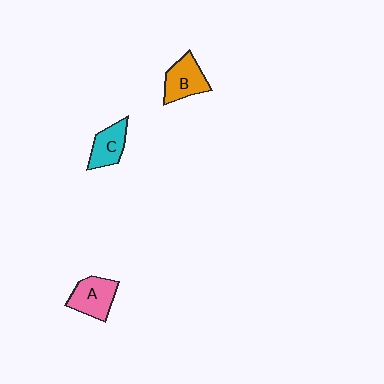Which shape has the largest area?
Shape A (pink).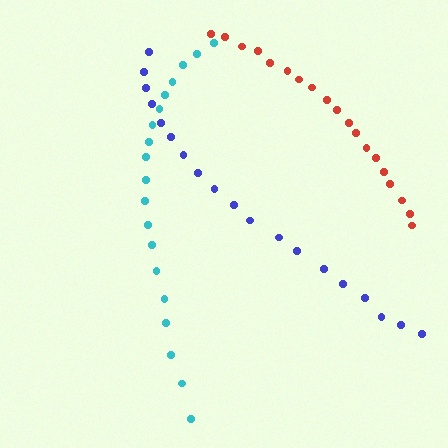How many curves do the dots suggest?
There are 3 distinct paths.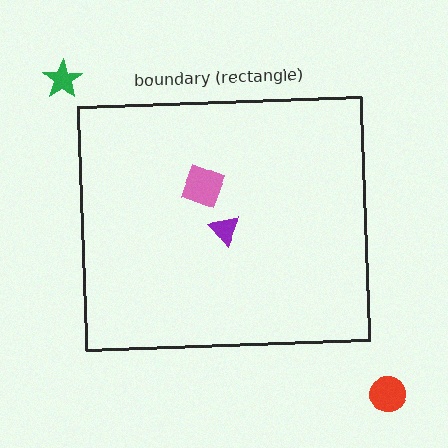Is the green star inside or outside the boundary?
Outside.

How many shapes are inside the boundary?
2 inside, 2 outside.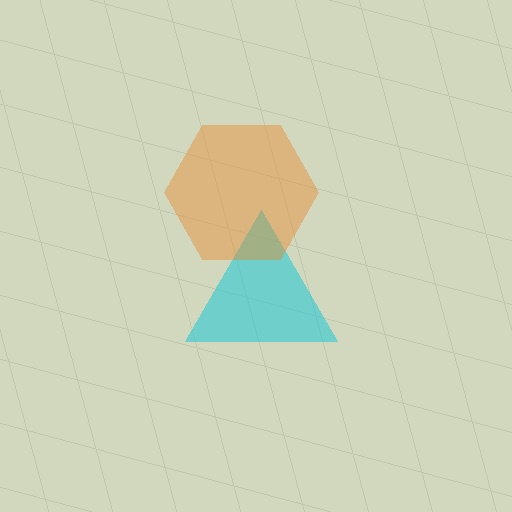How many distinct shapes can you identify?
There are 2 distinct shapes: a cyan triangle, an orange hexagon.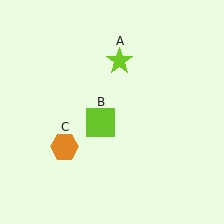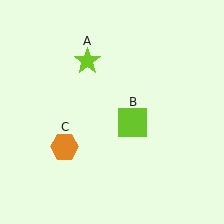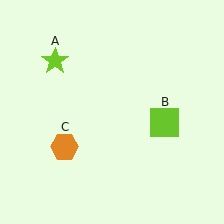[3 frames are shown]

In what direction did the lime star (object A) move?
The lime star (object A) moved left.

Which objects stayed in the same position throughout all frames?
Orange hexagon (object C) remained stationary.